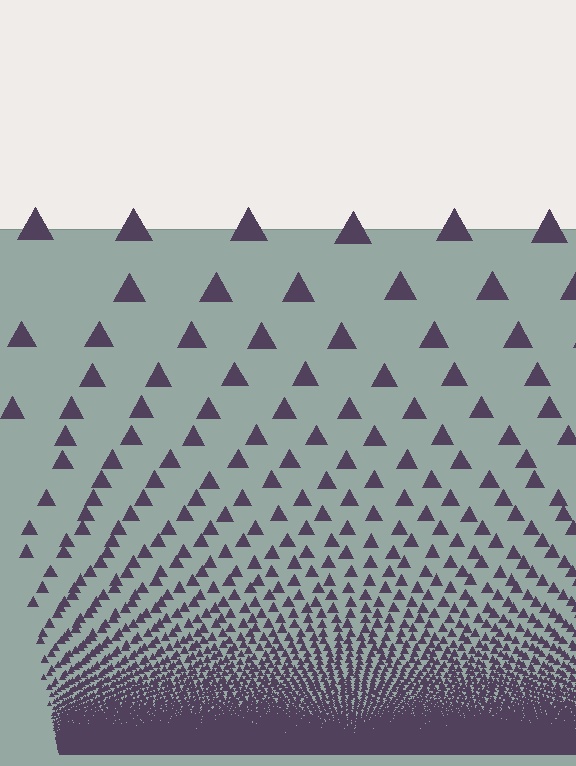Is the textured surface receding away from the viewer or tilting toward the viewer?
The surface appears to tilt toward the viewer. Texture elements get larger and sparser toward the top.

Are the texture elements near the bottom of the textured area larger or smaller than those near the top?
Smaller. The gradient is inverted — elements near the bottom are smaller and denser.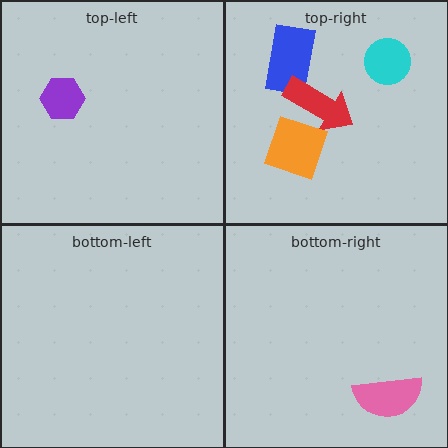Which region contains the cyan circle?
The top-right region.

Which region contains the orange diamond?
The top-right region.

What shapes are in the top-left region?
The purple hexagon.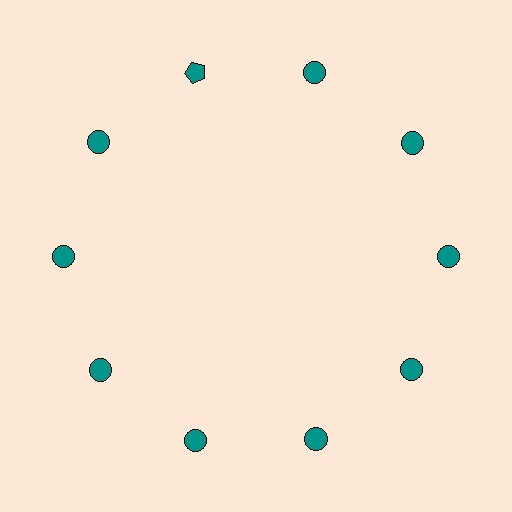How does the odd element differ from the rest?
It has a different shape: pentagon instead of circle.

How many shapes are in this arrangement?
There are 10 shapes arranged in a ring pattern.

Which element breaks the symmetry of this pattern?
The teal pentagon at roughly the 11 o'clock position breaks the symmetry. All other shapes are teal circles.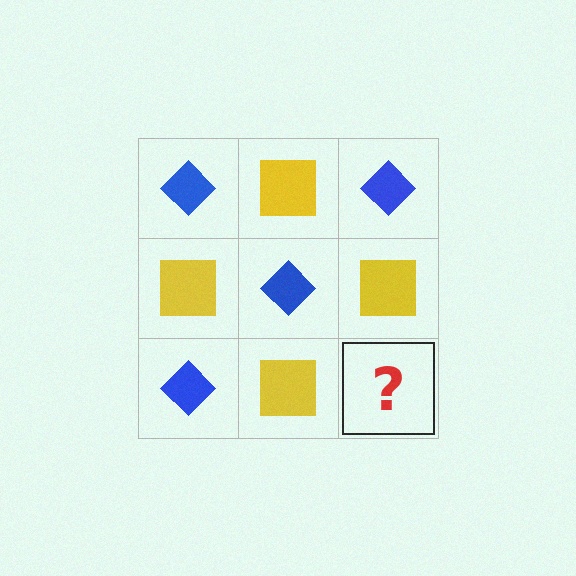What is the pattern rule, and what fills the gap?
The rule is that it alternates blue diamond and yellow square in a checkerboard pattern. The gap should be filled with a blue diamond.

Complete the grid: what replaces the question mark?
The question mark should be replaced with a blue diamond.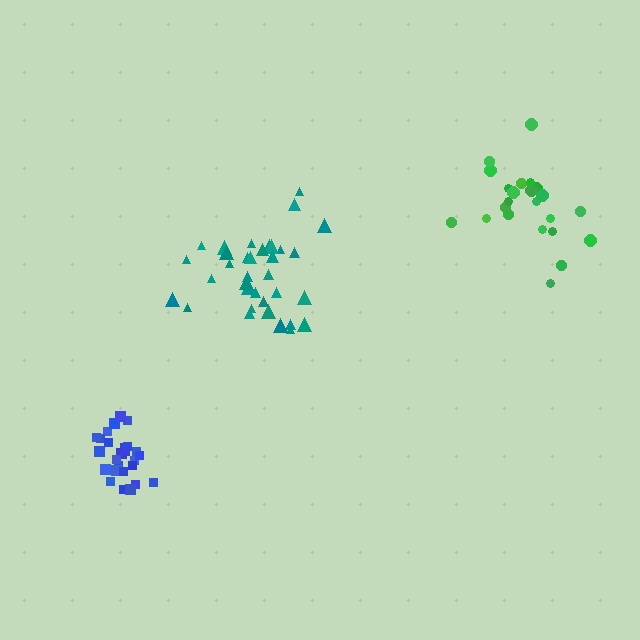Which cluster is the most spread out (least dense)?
Teal.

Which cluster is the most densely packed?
Blue.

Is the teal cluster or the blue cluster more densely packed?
Blue.